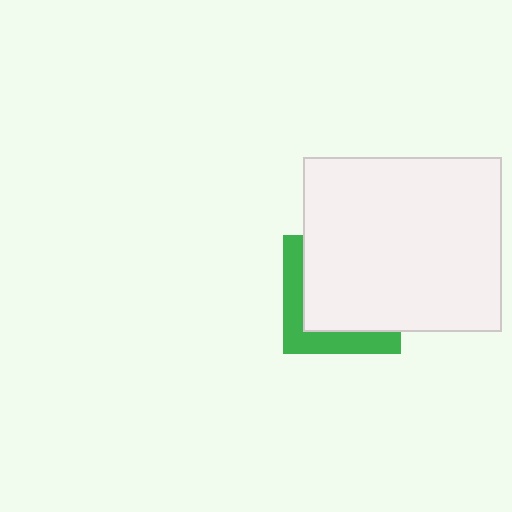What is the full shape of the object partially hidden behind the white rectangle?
The partially hidden object is a green square.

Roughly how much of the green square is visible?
A small part of it is visible (roughly 32%).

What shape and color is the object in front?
The object in front is a white rectangle.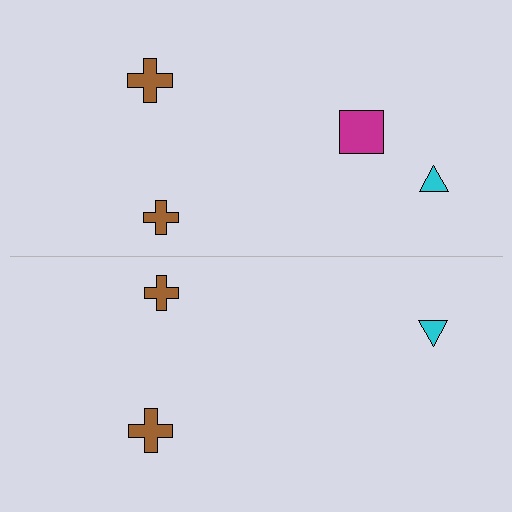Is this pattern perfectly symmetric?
No, the pattern is not perfectly symmetric. A magenta square is missing from the bottom side.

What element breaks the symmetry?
A magenta square is missing from the bottom side.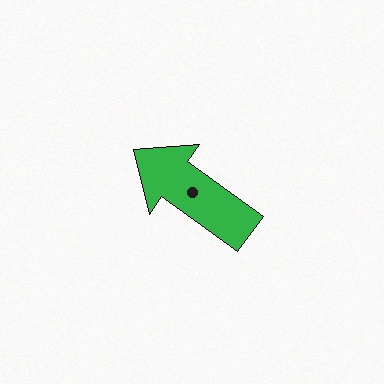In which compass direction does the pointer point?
Northwest.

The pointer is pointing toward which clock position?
Roughly 10 o'clock.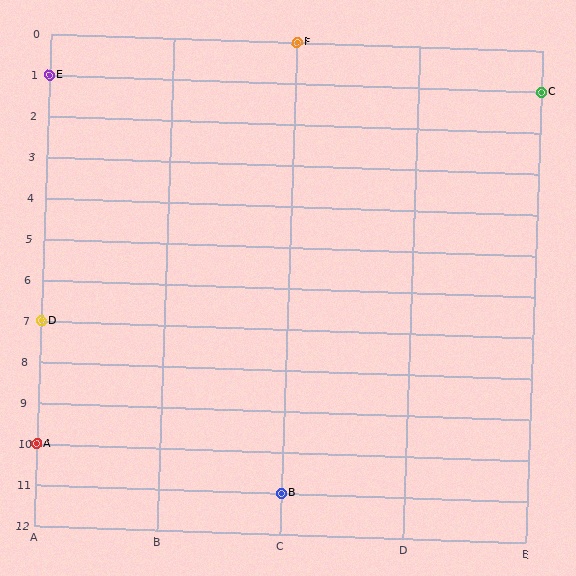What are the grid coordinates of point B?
Point B is at grid coordinates (C, 11).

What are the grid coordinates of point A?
Point A is at grid coordinates (A, 10).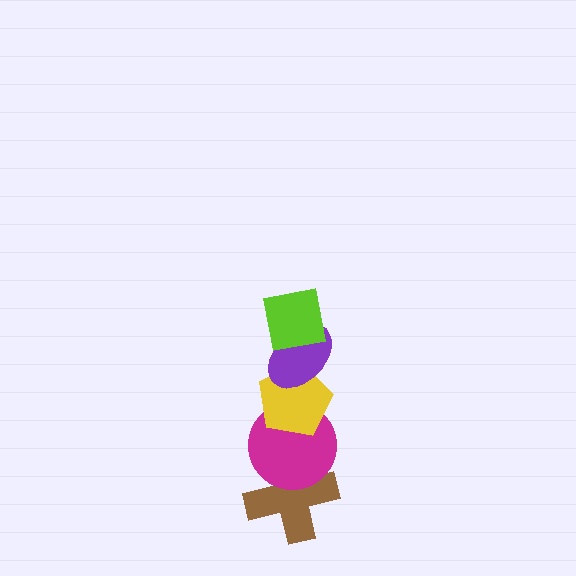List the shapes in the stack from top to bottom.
From top to bottom: the lime square, the purple ellipse, the yellow pentagon, the magenta circle, the brown cross.